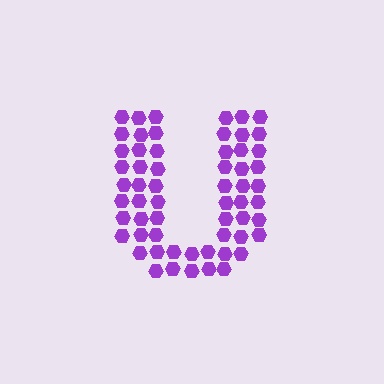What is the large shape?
The large shape is the letter U.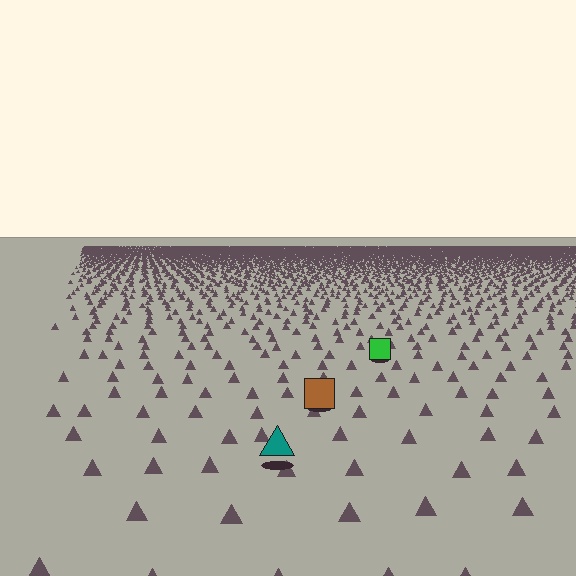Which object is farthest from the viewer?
The green square is farthest from the viewer. It appears smaller and the ground texture around it is denser.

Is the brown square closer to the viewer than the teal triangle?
No. The teal triangle is closer — you can tell from the texture gradient: the ground texture is coarser near it.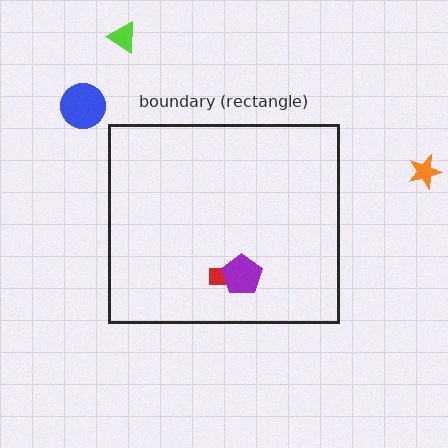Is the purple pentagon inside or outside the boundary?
Inside.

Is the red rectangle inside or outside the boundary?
Inside.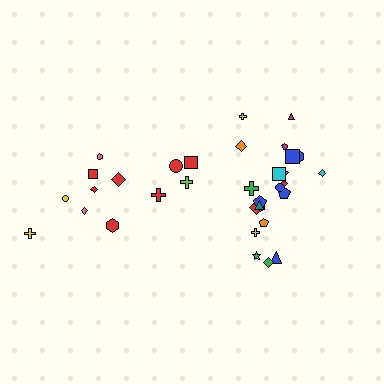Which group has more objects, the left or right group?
The right group.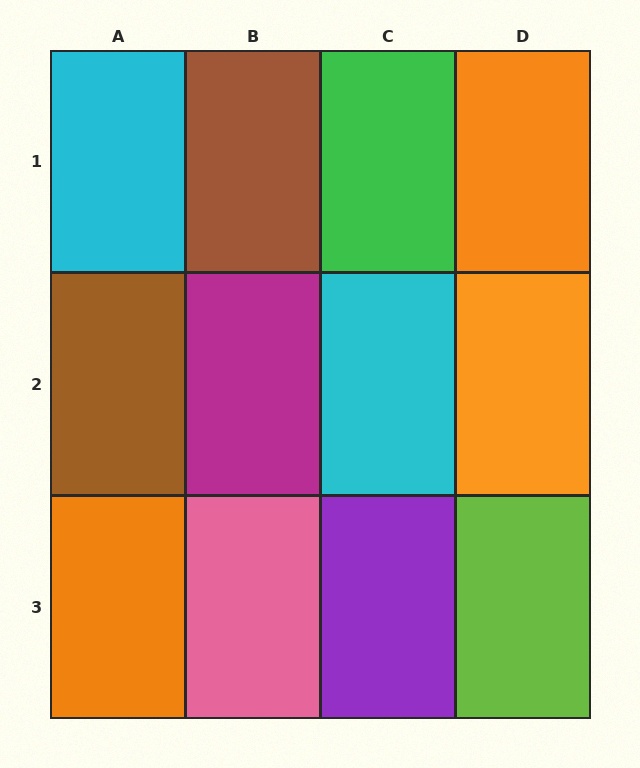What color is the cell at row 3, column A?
Orange.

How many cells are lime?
1 cell is lime.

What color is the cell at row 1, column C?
Green.